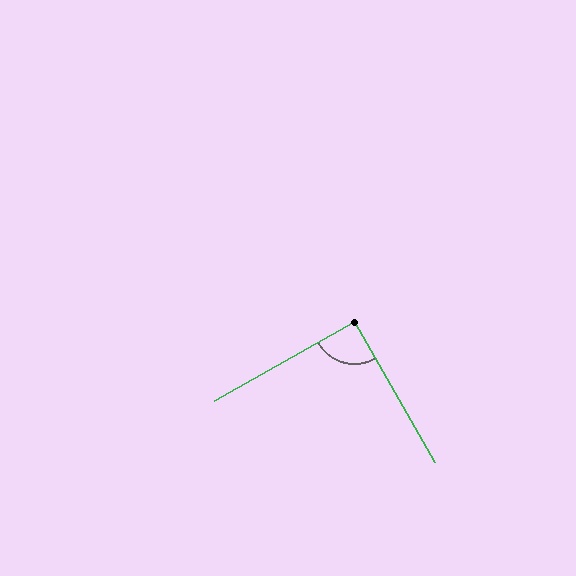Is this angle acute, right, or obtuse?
It is approximately a right angle.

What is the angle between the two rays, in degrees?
Approximately 90 degrees.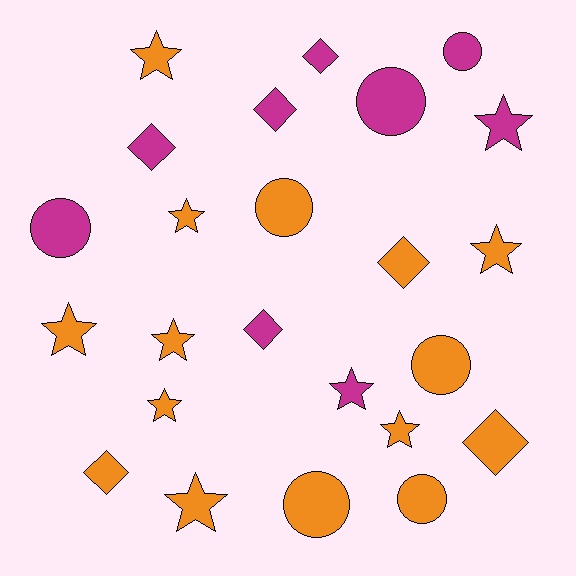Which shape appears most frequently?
Star, with 10 objects.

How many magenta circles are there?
There are 3 magenta circles.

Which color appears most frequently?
Orange, with 15 objects.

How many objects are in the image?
There are 24 objects.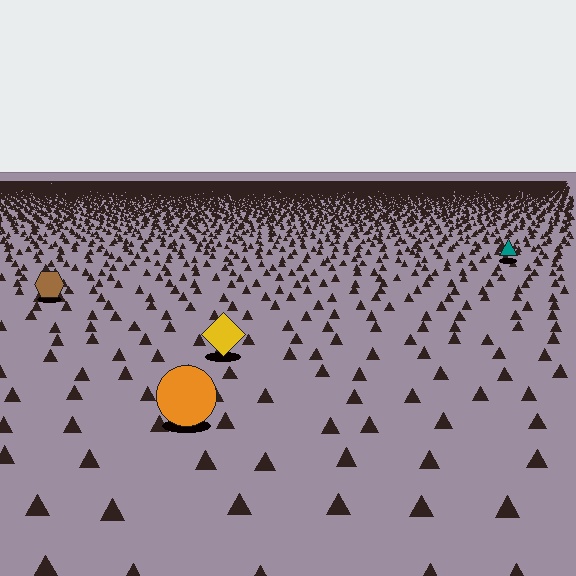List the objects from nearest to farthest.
From nearest to farthest: the orange circle, the yellow diamond, the brown hexagon, the teal triangle.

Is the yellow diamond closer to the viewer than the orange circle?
No. The orange circle is closer — you can tell from the texture gradient: the ground texture is coarser near it.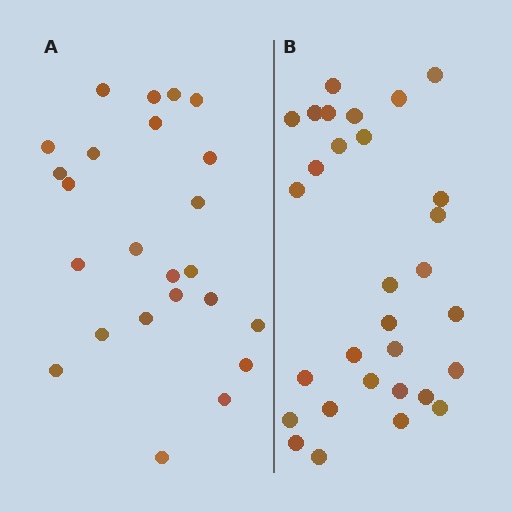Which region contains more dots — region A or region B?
Region B (the right region) has more dots.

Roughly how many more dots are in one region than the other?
Region B has about 6 more dots than region A.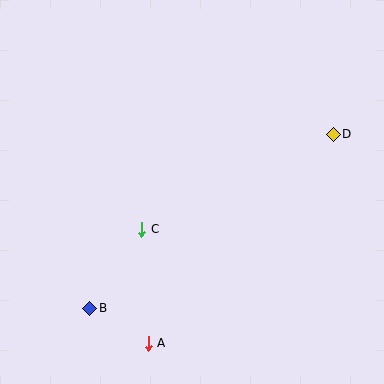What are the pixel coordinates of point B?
Point B is at (90, 308).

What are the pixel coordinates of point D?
Point D is at (333, 134).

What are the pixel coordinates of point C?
Point C is at (142, 229).